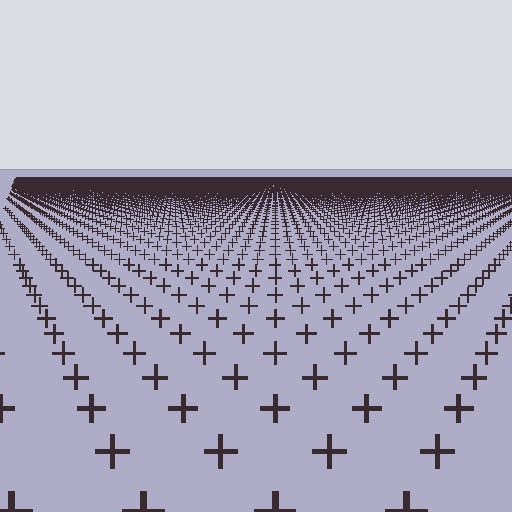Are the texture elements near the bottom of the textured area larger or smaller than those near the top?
Larger. Near the bottom, elements are closer to the viewer and appear at a bigger on-screen size.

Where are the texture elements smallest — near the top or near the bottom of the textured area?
Near the top.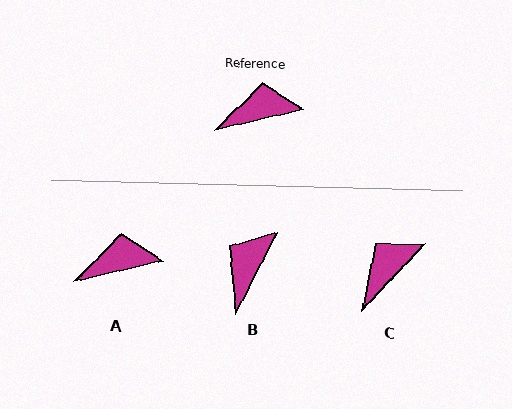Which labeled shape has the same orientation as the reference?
A.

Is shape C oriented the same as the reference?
No, it is off by about 34 degrees.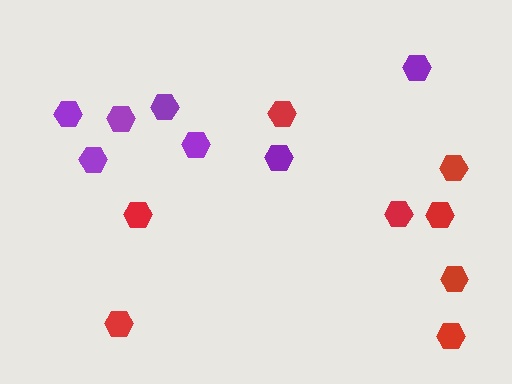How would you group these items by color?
There are 2 groups: one group of red hexagons (8) and one group of purple hexagons (7).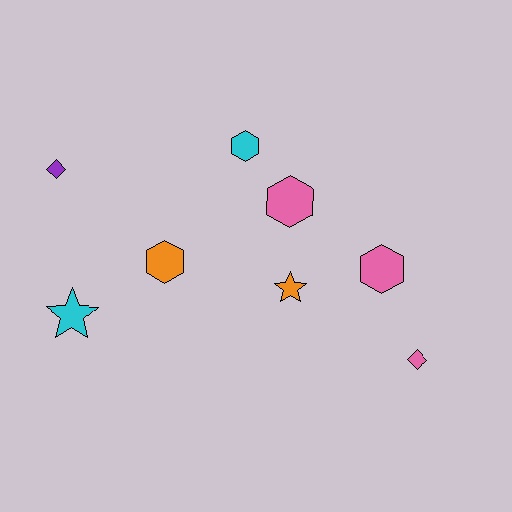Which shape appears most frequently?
Hexagon, with 4 objects.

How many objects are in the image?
There are 8 objects.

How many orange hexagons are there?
There is 1 orange hexagon.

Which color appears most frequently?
Pink, with 3 objects.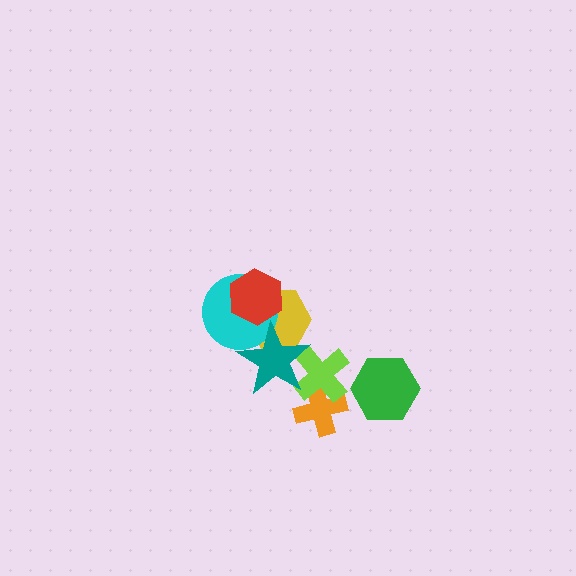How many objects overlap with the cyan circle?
3 objects overlap with the cyan circle.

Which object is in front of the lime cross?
The teal star is in front of the lime cross.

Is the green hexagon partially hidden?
No, no other shape covers it.